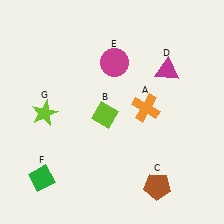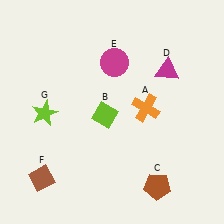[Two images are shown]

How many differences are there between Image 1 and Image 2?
There is 1 difference between the two images.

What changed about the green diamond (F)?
In Image 1, F is green. In Image 2, it changed to brown.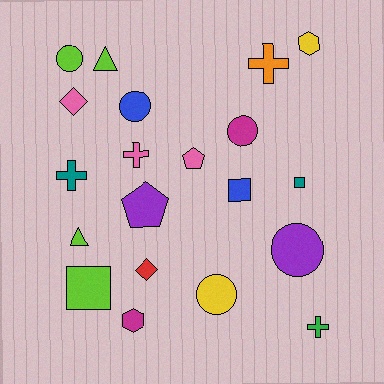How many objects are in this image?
There are 20 objects.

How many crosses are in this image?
There are 4 crosses.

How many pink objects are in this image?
There are 3 pink objects.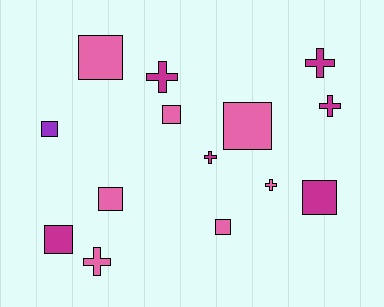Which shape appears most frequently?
Square, with 8 objects.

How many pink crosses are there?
There are 2 pink crosses.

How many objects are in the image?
There are 14 objects.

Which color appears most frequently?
Pink, with 7 objects.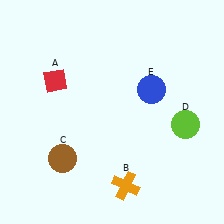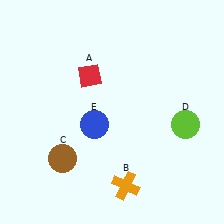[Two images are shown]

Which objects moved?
The objects that moved are: the red diamond (A), the blue circle (E).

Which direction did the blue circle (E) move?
The blue circle (E) moved left.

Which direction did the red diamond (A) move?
The red diamond (A) moved right.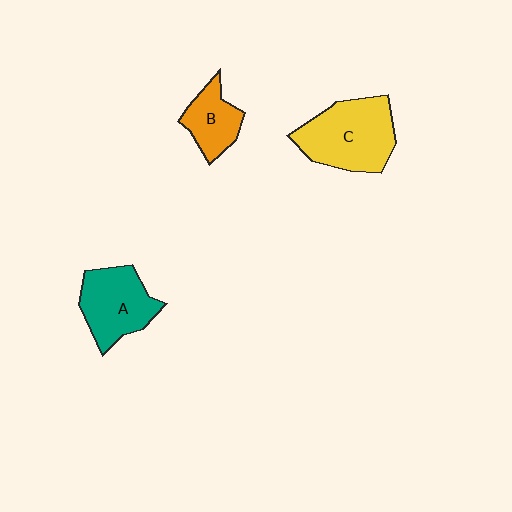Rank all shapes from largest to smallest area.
From largest to smallest: C (yellow), A (teal), B (orange).